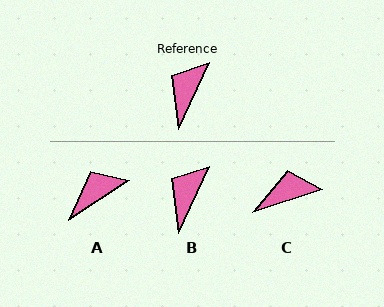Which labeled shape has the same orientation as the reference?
B.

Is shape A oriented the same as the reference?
No, it is off by about 32 degrees.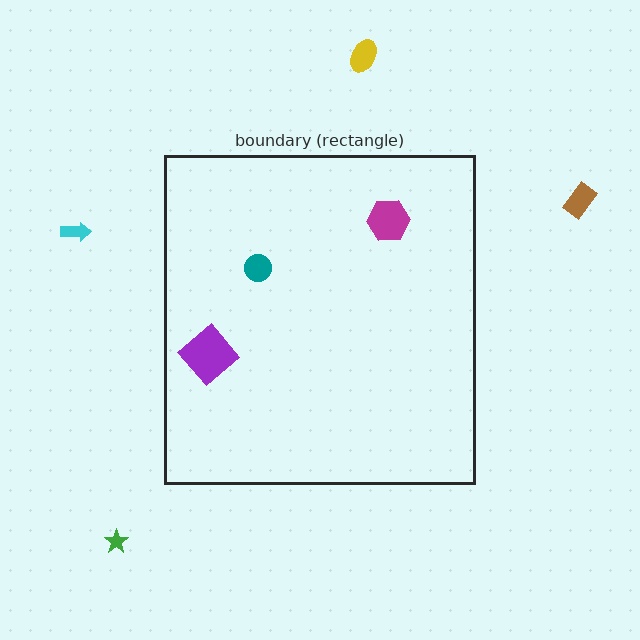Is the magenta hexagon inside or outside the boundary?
Inside.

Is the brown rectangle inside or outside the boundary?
Outside.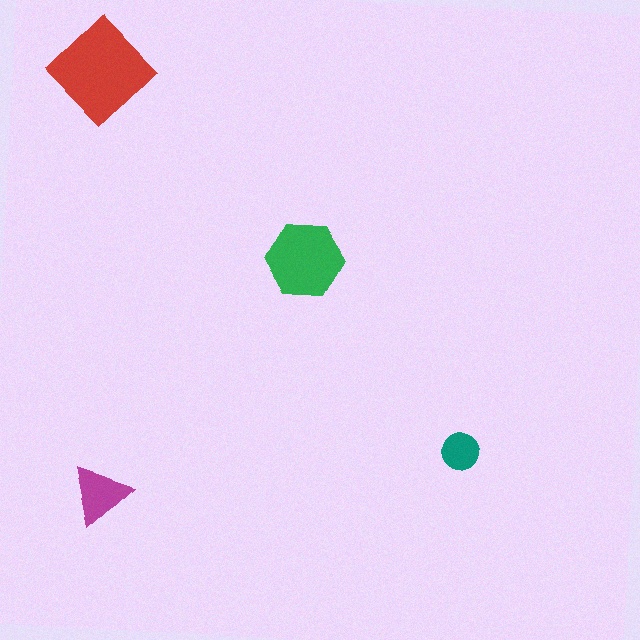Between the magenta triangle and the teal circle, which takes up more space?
The magenta triangle.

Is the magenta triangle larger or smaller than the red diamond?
Smaller.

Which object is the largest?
The red diamond.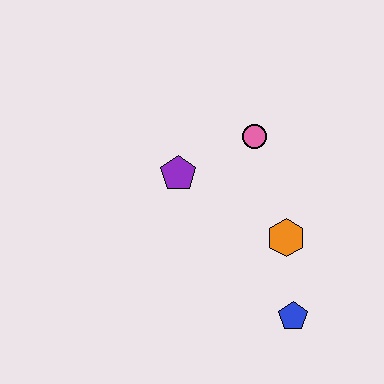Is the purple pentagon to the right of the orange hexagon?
No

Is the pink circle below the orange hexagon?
No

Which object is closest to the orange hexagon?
The blue pentagon is closest to the orange hexagon.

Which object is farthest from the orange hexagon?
The purple pentagon is farthest from the orange hexagon.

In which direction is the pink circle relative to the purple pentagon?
The pink circle is to the right of the purple pentagon.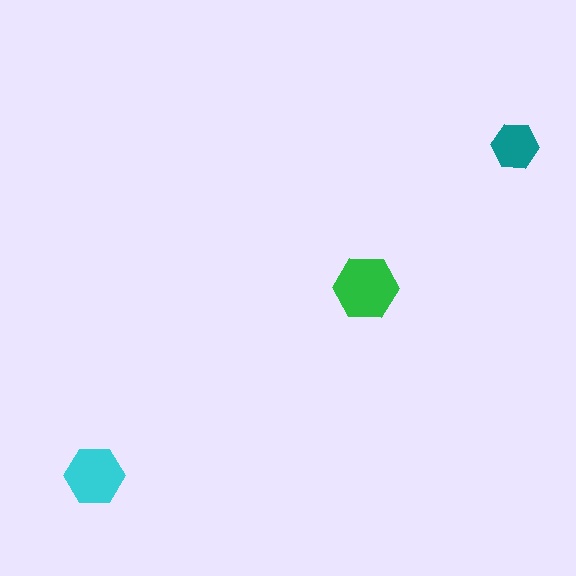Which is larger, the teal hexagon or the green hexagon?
The green one.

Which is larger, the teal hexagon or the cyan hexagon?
The cyan one.